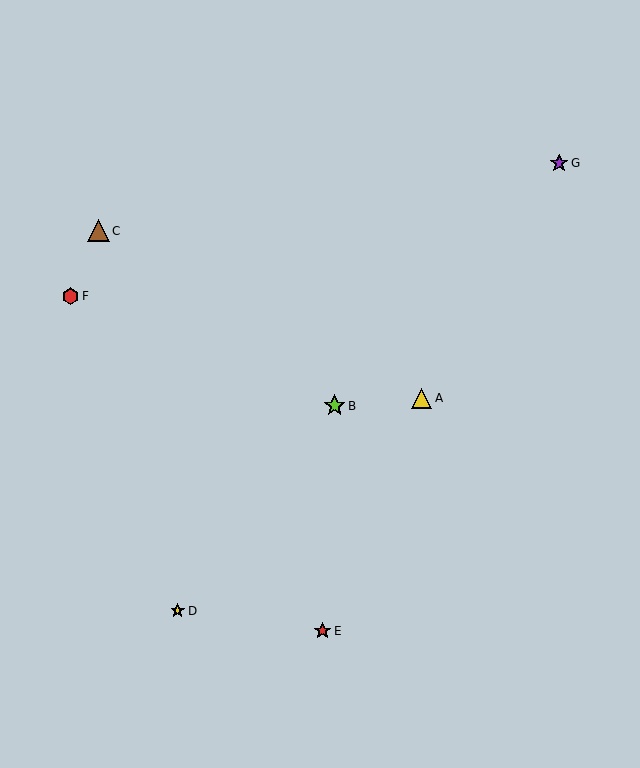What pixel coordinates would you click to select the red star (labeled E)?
Click at (323, 631) to select the red star E.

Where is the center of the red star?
The center of the red star is at (323, 631).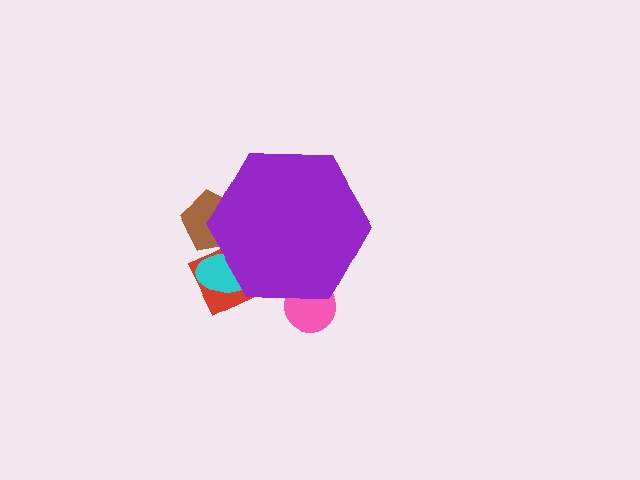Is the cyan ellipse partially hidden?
Yes, the cyan ellipse is partially hidden behind the purple hexagon.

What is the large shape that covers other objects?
A purple hexagon.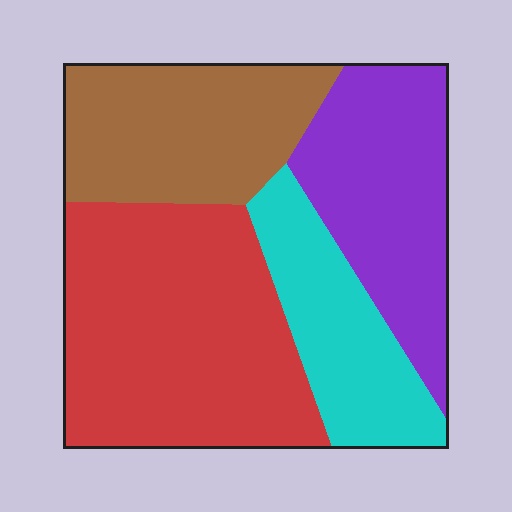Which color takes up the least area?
Cyan, at roughly 15%.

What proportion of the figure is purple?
Purple covers roughly 25% of the figure.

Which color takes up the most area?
Red, at roughly 35%.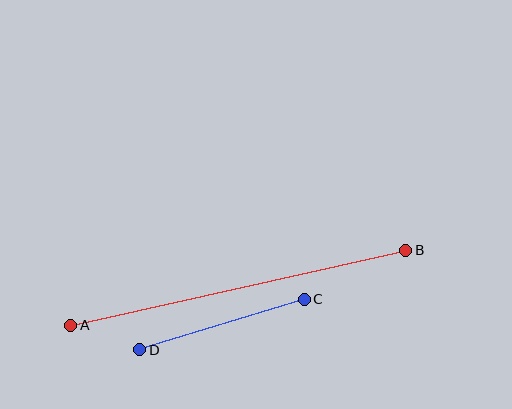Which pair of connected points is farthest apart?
Points A and B are farthest apart.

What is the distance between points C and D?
The distance is approximately 172 pixels.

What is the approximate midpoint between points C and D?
The midpoint is at approximately (222, 324) pixels.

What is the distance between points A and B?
The distance is approximately 344 pixels.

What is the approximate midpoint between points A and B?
The midpoint is at approximately (238, 288) pixels.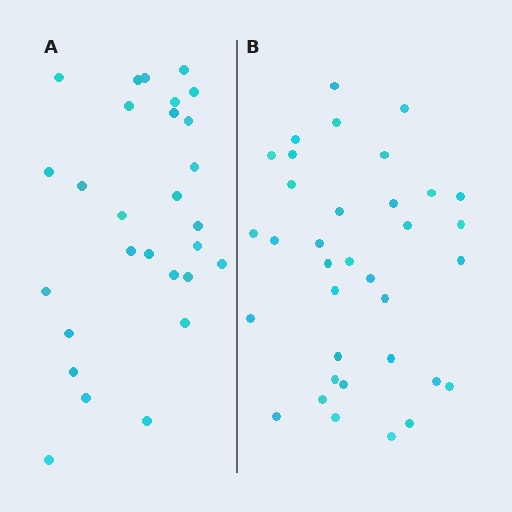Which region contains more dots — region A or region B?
Region B (the right region) has more dots.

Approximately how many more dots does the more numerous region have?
Region B has roughly 8 or so more dots than region A.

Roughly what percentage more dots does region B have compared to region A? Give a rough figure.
About 25% more.